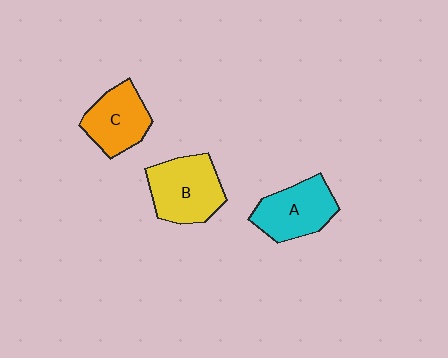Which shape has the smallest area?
Shape C (orange).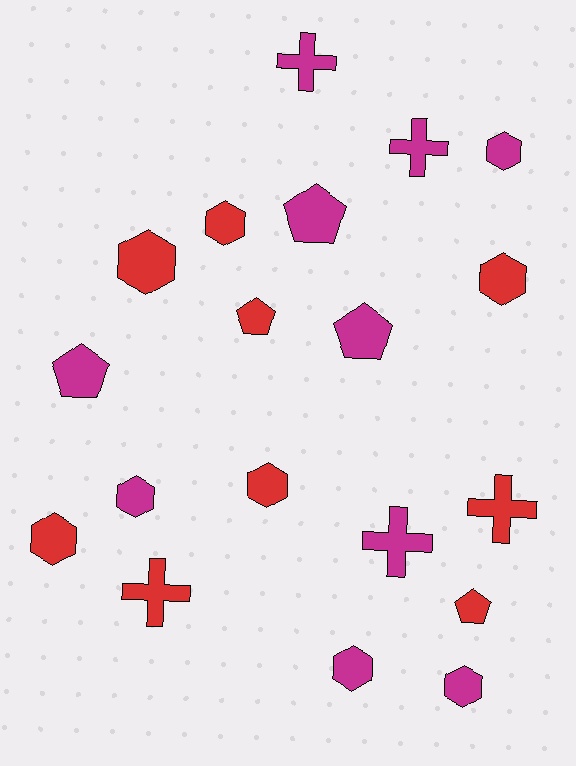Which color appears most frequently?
Magenta, with 10 objects.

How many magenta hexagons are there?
There are 4 magenta hexagons.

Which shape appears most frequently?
Hexagon, with 9 objects.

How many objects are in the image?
There are 19 objects.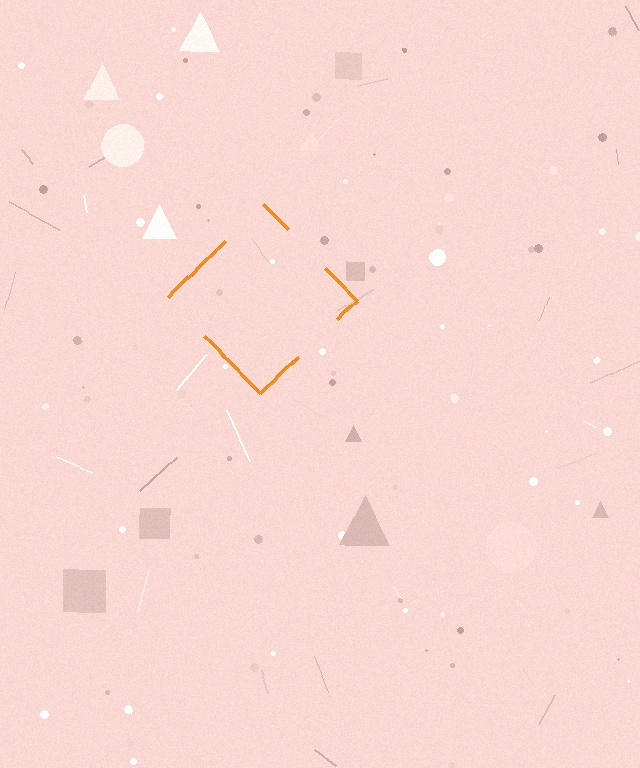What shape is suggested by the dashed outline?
The dashed outline suggests a diamond.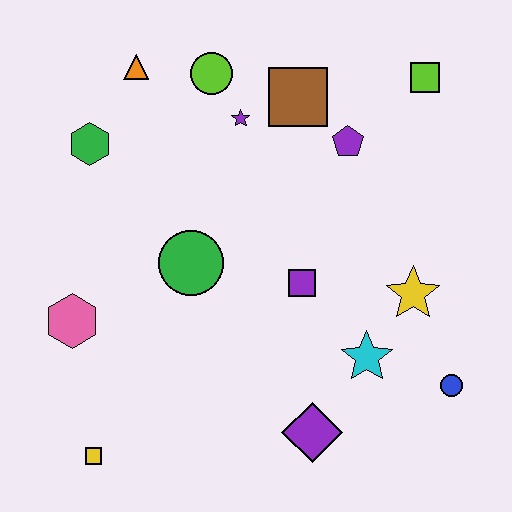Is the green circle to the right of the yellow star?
No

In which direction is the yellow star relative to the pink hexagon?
The yellow star is to the right of the pink hexagon.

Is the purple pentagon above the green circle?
Yes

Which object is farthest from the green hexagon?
The blue circle is farthest from the green hexagon.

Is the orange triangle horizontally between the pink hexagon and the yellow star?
Yes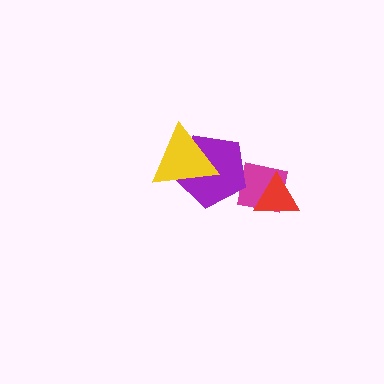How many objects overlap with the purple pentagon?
2 objects overlap with the purple pentagon.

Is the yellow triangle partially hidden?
No, no other shape covers it.